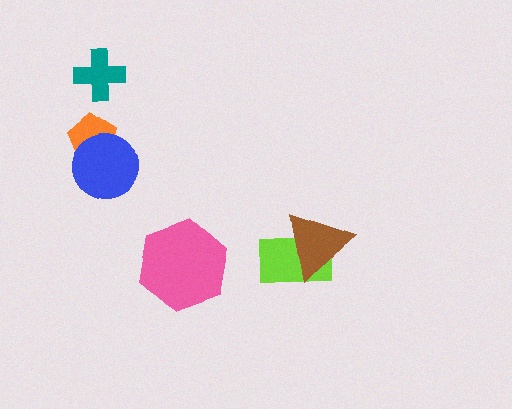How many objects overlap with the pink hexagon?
0 objects overlap with the pink hexagon.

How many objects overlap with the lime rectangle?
1 object overlaps with the lime rectangle.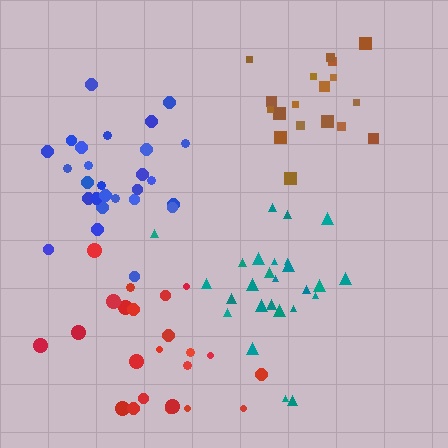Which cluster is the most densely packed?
Blue.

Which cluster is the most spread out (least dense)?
Red.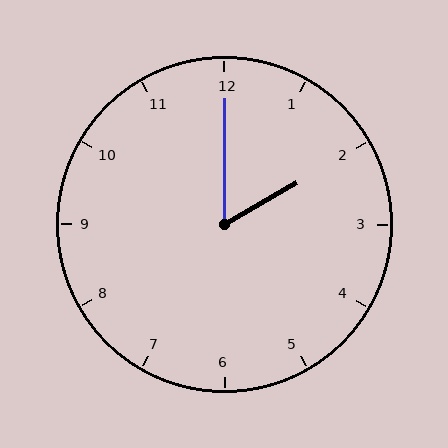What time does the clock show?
2:00.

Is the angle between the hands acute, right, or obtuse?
It is acute.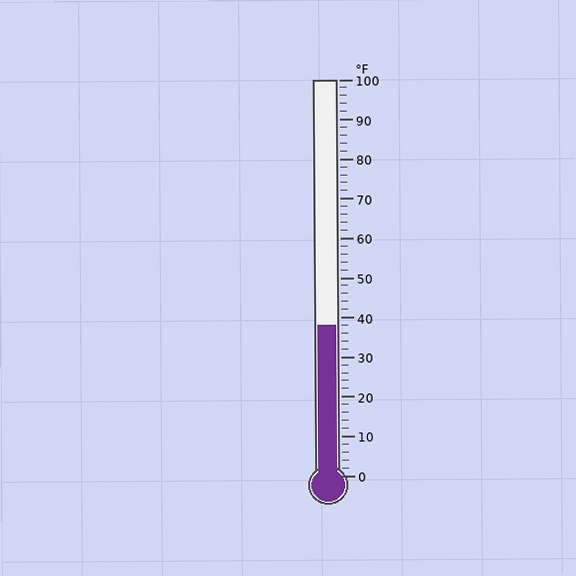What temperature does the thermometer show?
The thermometer shows approximately 38°F.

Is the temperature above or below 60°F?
The temperature is below 60°F.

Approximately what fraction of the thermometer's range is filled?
The thermometer is filled to approximately 40% of its range.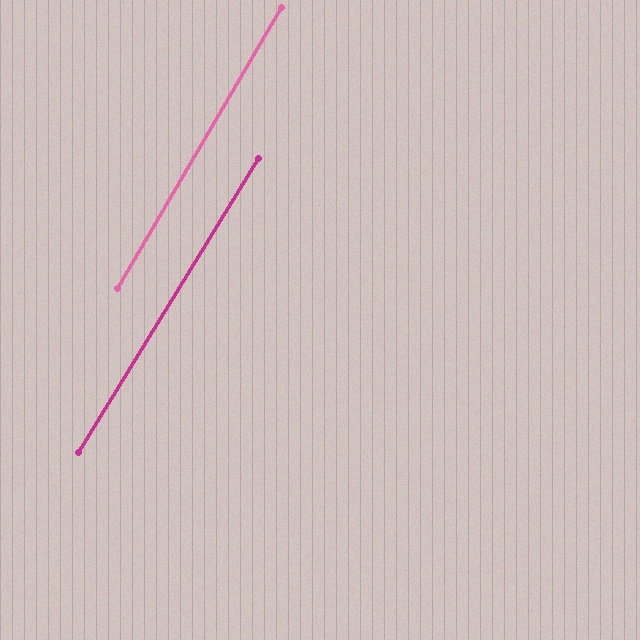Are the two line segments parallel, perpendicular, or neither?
Parallel — their directions differ by only 1.2°.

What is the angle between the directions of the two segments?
Approximately 1 degree.